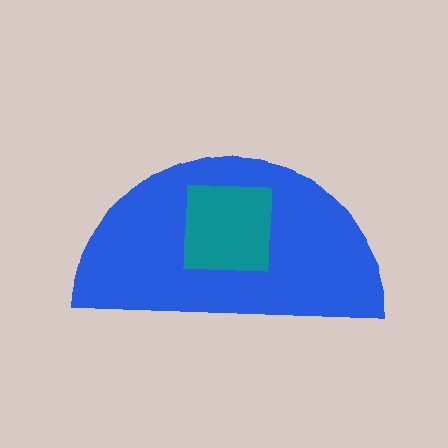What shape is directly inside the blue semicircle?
The teal square.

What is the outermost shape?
The blue semicircle.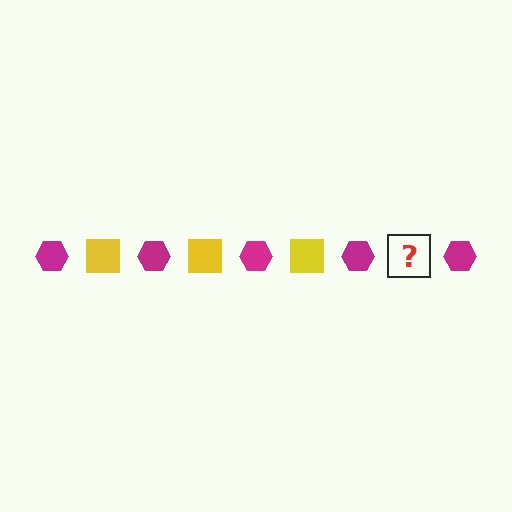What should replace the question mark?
The question mark should be replaced with a yellow square.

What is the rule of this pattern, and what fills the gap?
The rule is that the pattern alternates between magenta hexagon and yellow square. The gap should be filled with a yellow square.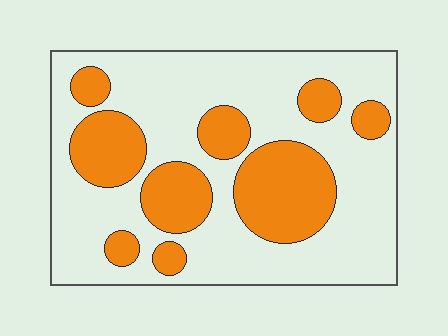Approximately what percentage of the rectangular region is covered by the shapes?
Approximately 30%.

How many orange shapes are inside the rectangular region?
9.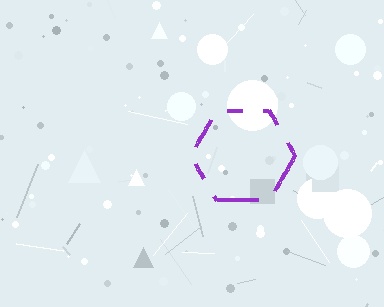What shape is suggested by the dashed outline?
The dashed outline suggests a hexagon.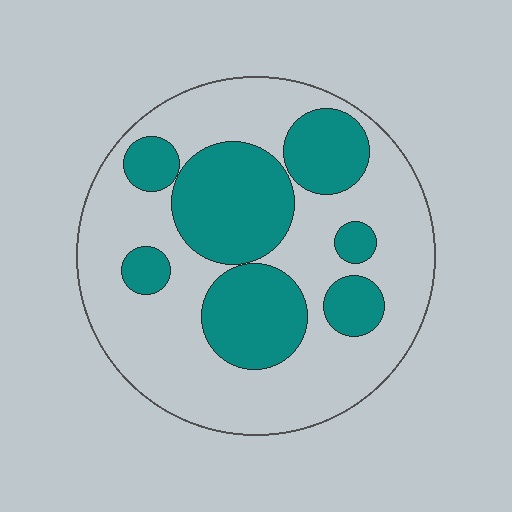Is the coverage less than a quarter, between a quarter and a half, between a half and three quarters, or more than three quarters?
Between a quarter and a half.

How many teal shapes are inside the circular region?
7.